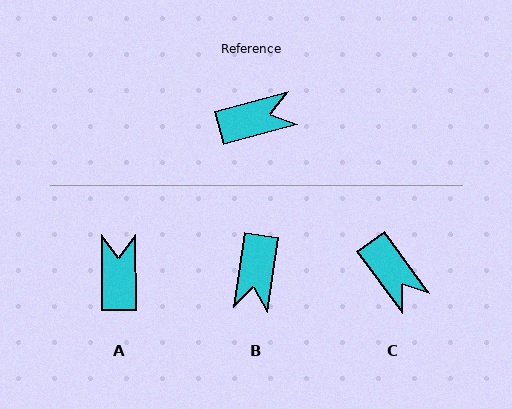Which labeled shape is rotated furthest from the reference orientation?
B, about 114 degrees away.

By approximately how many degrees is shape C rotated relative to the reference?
Approximately 69 degrees clockwise.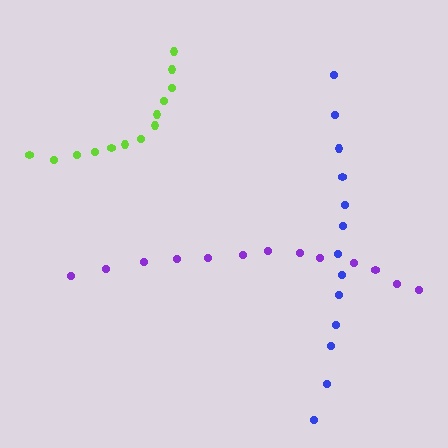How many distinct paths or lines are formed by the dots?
There are 3 distinct paths.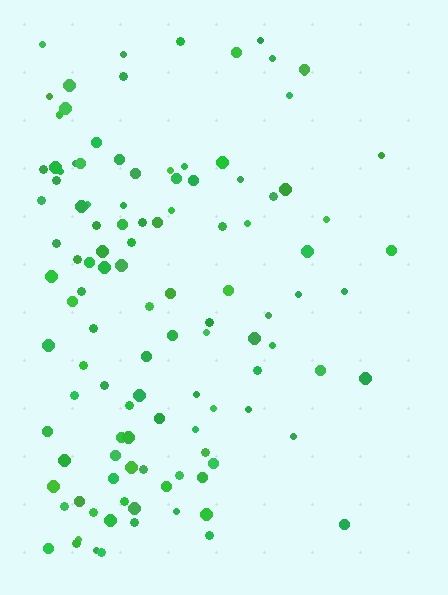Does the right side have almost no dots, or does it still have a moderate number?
Still a moderate number, just noticeably fewer than the left.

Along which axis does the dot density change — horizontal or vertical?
Horizontal.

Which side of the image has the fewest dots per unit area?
The right.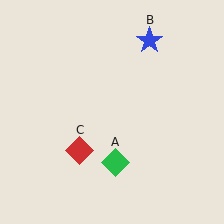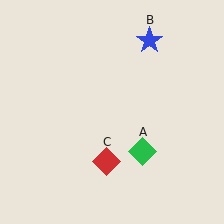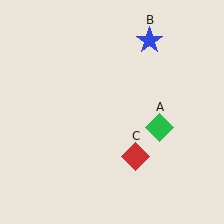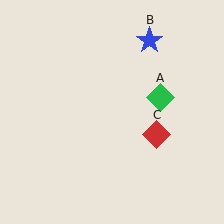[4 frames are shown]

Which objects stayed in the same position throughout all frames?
Blue star (object B) remained stationary.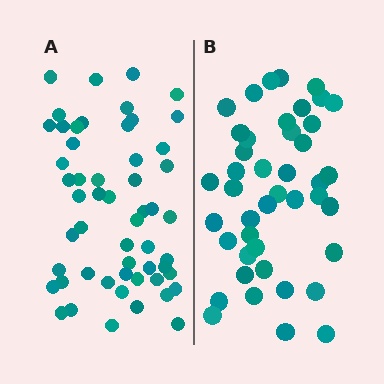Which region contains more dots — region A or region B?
Region A (the left region) has more dots.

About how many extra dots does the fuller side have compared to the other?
Region A has roughly 12 or so more dots than region B.